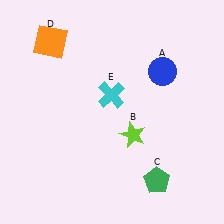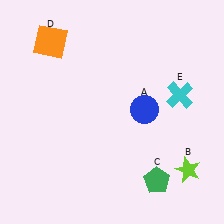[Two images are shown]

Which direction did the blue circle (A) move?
The blue circle (A) moved down.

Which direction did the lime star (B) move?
The lime star (B) moved right.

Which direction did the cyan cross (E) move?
The cyan cross (E) moved right.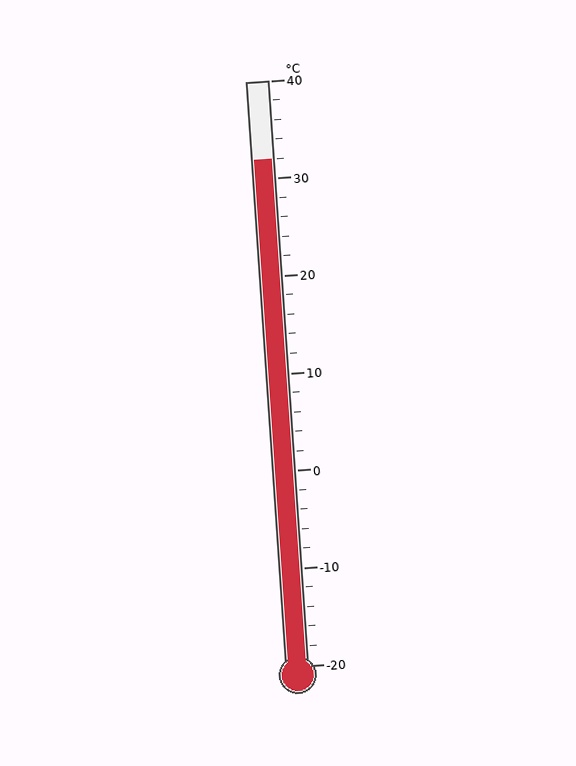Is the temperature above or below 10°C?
The temperature is above 10°C.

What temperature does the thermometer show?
The thermometer shows approximately 32°C.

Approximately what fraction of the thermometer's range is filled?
The thermometer is filled to approximately 85% of its range.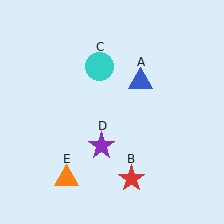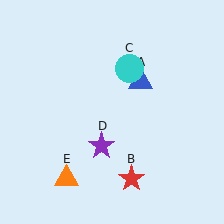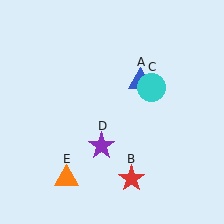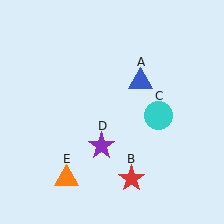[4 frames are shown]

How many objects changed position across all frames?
1 object changed position: cyan circle (object C).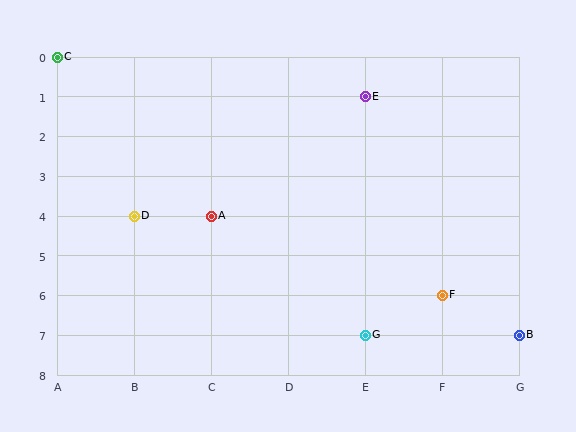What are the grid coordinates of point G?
Point G is at grid coordinates (E, 7).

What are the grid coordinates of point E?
Point E is at grid coordinates (E, 1).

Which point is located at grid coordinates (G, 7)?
Point B is at (G, 7).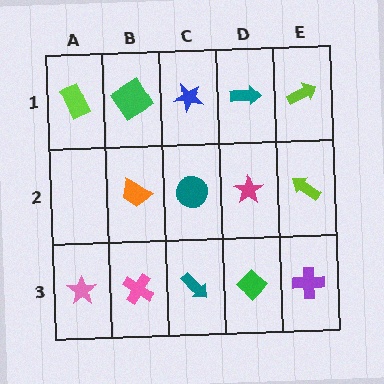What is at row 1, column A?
A lime rectangle.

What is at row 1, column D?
A teal arrow.